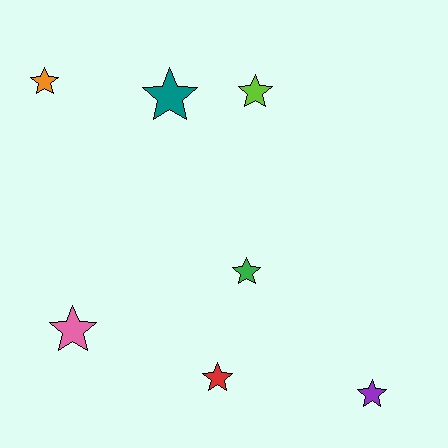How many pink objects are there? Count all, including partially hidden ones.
There is 1 pink object.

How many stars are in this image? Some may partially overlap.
There are 7 stars.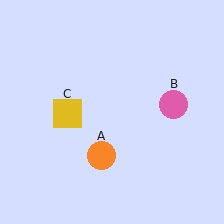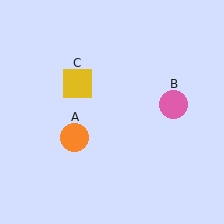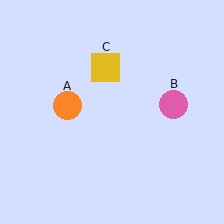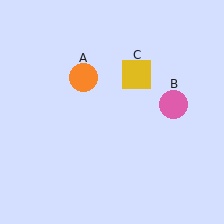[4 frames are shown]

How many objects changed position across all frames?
2 objects changed position: orange circle (object A), yellow square (object C).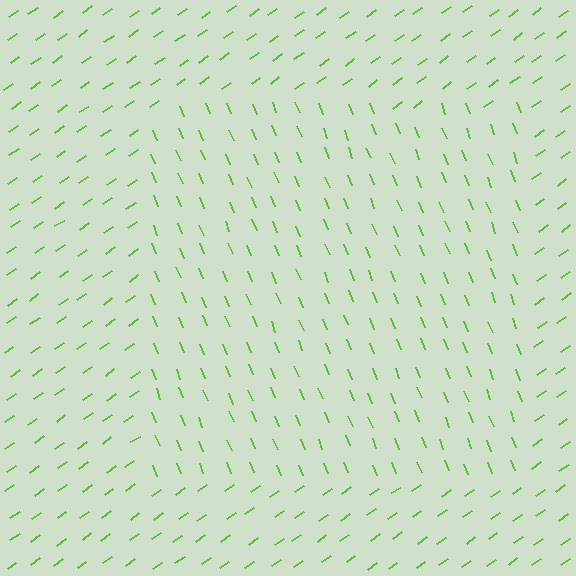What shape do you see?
I see a rectangle.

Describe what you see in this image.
The image is filled with small lime line segments. A rectangle region in the image has lines oriented differently from the surrounding lines, creating a visible texture boundary.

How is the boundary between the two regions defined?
The boundary is defined purely by a change in line orientation (approximately 77 degrees difference). All lines are the same color and thickness.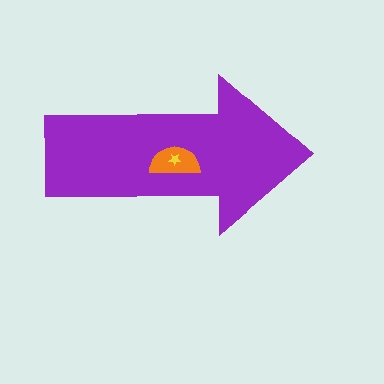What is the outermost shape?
The purple arrow.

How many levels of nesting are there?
3.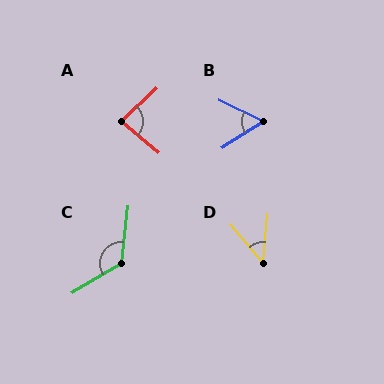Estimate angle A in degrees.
Approximately 83 degrees.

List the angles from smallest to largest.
D (45°), B (59°), A (83°), C (127°).